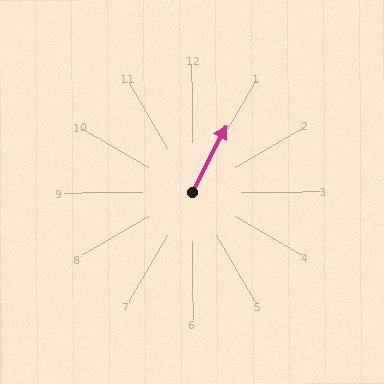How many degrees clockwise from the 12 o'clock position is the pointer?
Approximately 27 degrees.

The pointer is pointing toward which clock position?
Roughly 1 o'clock.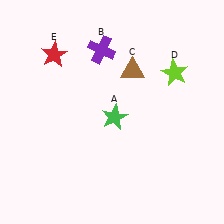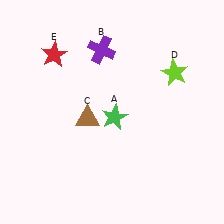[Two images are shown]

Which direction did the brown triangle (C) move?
The brown triangle (C) moved down.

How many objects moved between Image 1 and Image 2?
1 object moved between the two images.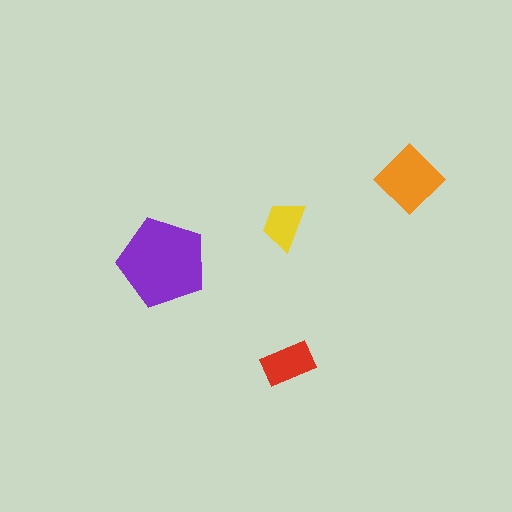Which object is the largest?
The purple pentagon.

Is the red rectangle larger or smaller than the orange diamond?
Smaller.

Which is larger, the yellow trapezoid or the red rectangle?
The red rectangle.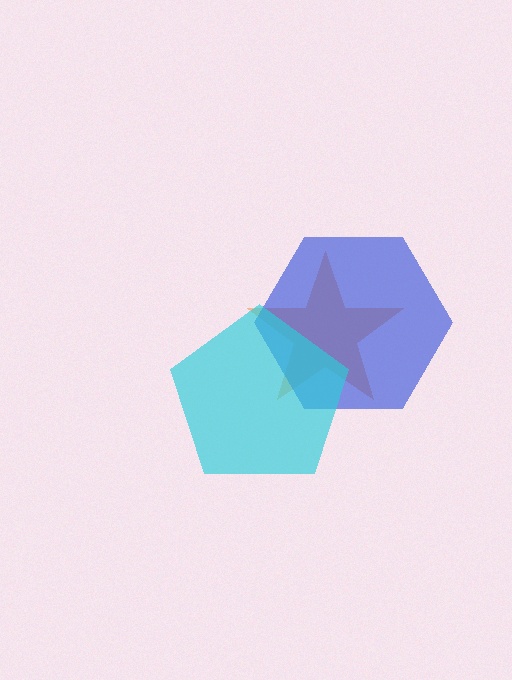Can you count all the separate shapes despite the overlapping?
Yes, there are 3 separate shapes.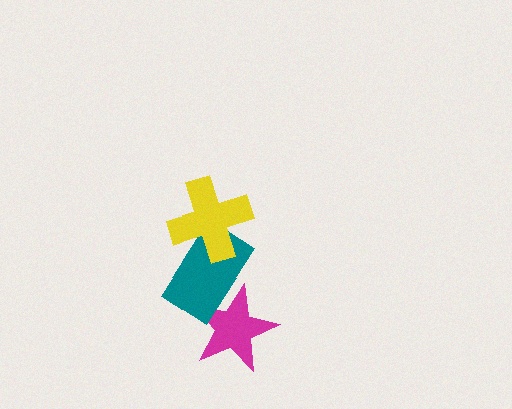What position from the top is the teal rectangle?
The teal rectangle is 2nd from the top.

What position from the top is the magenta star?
The magenta star is 3rd from the top.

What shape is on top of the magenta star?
The teal rectangle is on top of the magenta star.